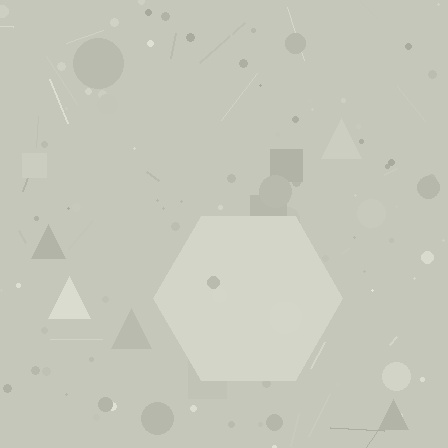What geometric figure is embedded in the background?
A hexagon is embedded in the background.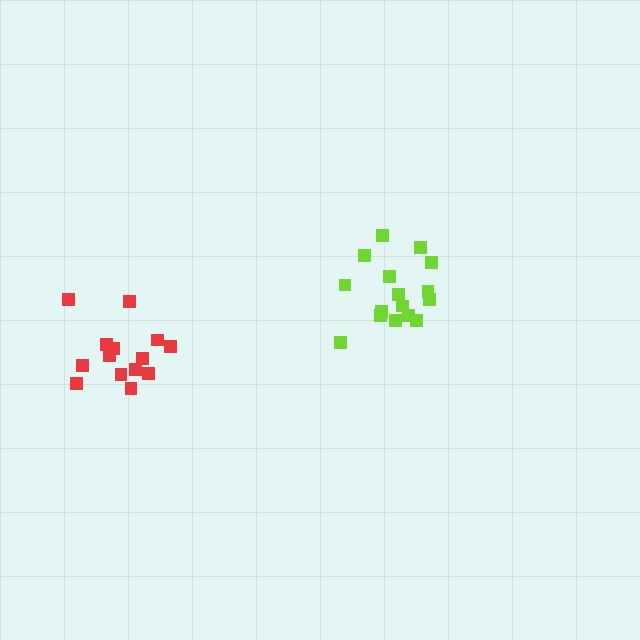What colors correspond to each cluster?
The clusters are colored: lime, red.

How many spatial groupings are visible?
There are 2 spatial groupings.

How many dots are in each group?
Group 1: 16 dots, Group 2: 14 dots (30 total).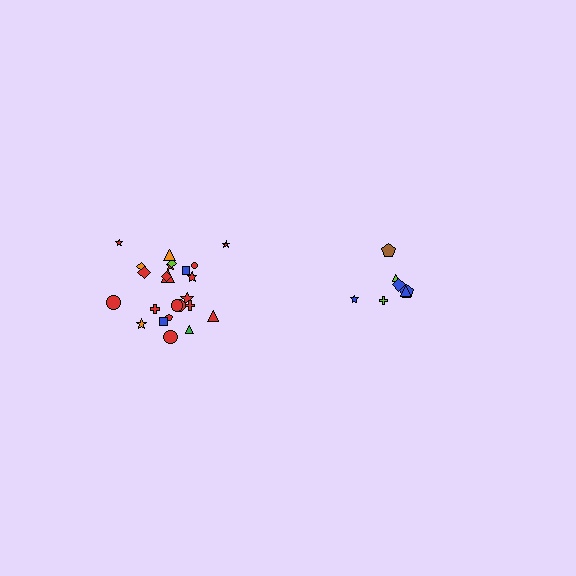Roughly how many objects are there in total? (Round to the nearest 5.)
Roughly 30 objects in total.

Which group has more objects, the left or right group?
The left group.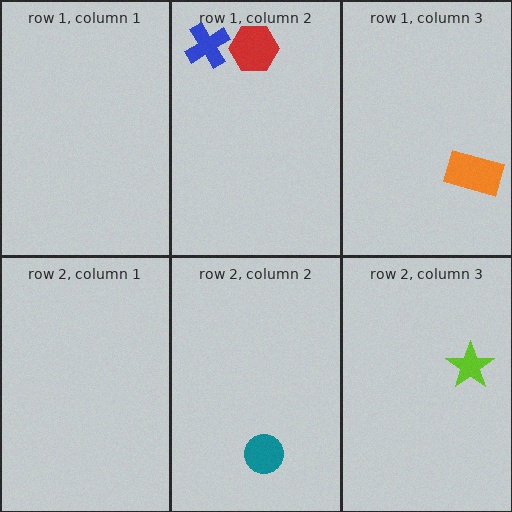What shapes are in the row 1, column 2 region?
The red hexagon, the blue cross.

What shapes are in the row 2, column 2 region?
The teal circle.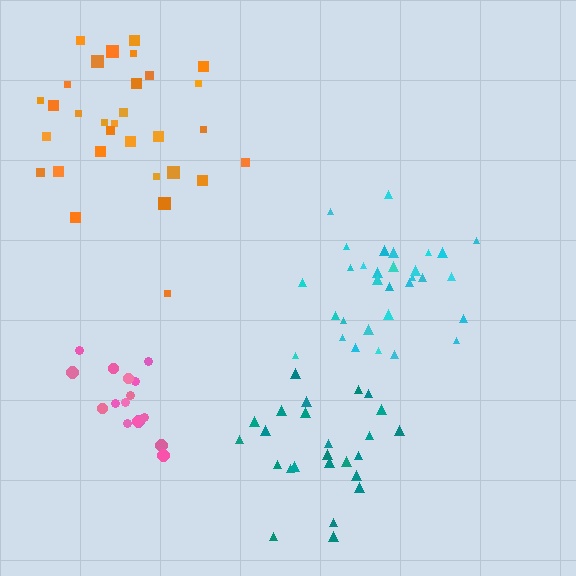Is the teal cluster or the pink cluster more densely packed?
Teal.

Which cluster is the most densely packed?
Teal.